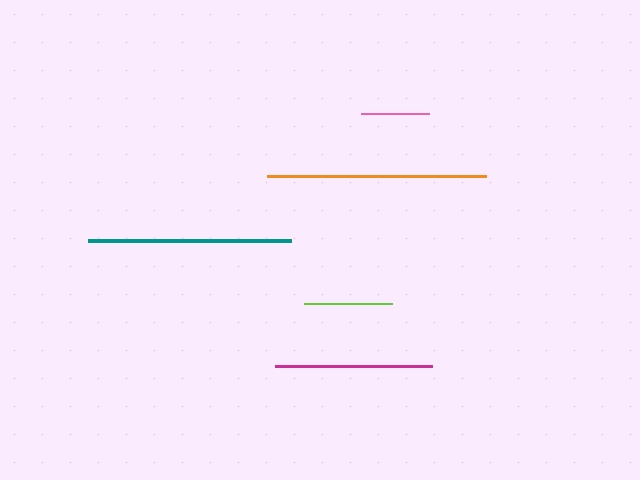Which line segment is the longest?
The orange line is the longest at approximately 218 pixels.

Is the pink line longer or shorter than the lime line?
The lime line is longer than the pink line.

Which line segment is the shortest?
The pink line is the shortest at approximately 68 pixels.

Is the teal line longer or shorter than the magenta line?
The teal line is longer than the magenta line.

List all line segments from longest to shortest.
From longest to shortest: orange, teal, magenta, lime, pink.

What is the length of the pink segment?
The pink segment is approximately 68 pixels long.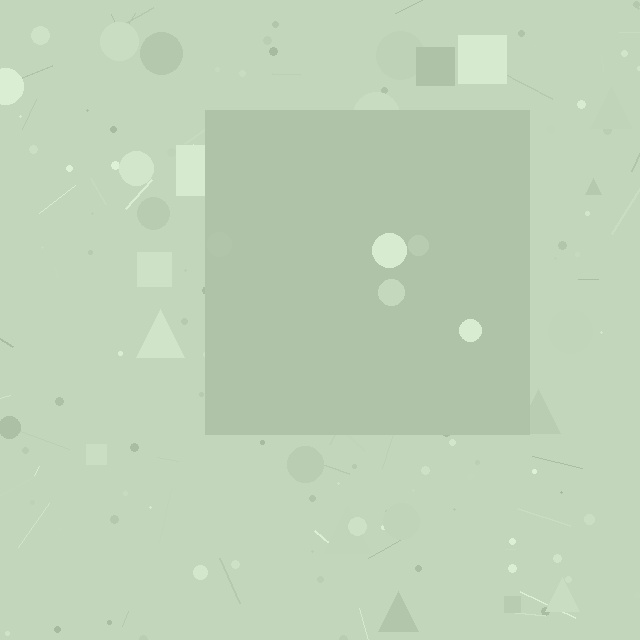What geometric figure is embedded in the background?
A square is embedded in the background.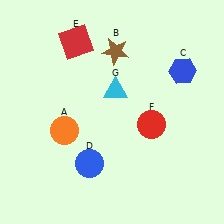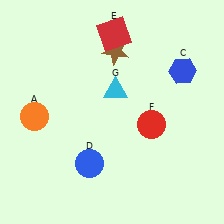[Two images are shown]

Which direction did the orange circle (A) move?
The orange circle (A) moved left.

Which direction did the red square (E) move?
The red square (E) moved right.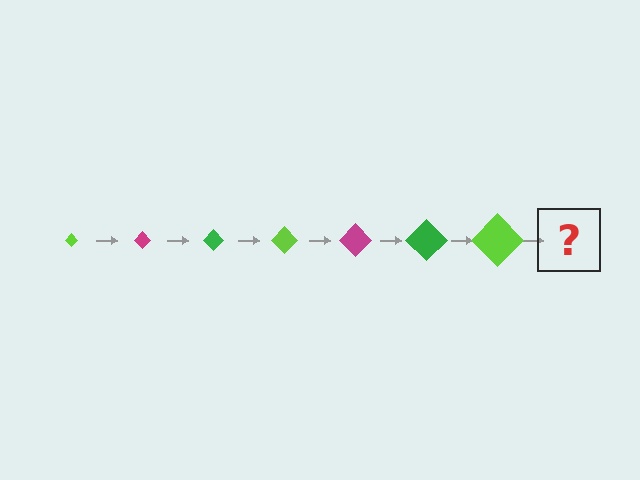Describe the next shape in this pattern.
It should be a magenta diamond, larger than the previous one.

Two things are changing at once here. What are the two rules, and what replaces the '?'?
The two rules are that the diamond grows larger each step and the color cycles through lime, magenta, and green. The '?' should be a magenta diamond, larger than the previous one.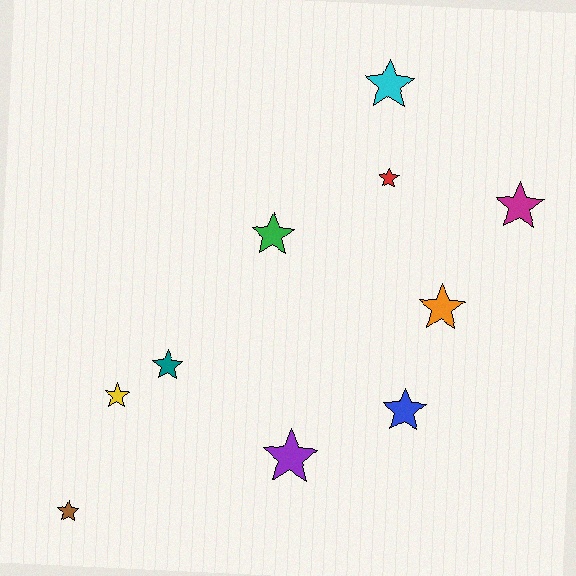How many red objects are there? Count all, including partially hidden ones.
There is 1 red object.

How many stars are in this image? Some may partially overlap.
There are 10 stars.